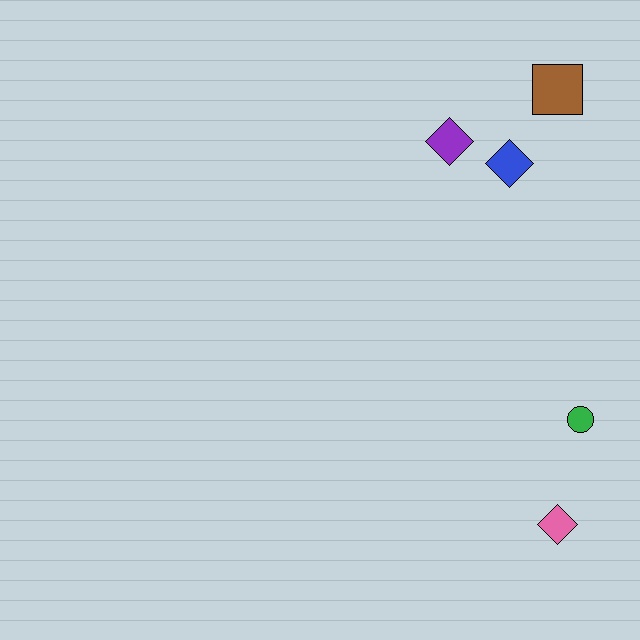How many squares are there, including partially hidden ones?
There is 1 square.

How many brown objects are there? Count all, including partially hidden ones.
There is 1 brown object.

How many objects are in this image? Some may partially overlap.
There are 5 objects.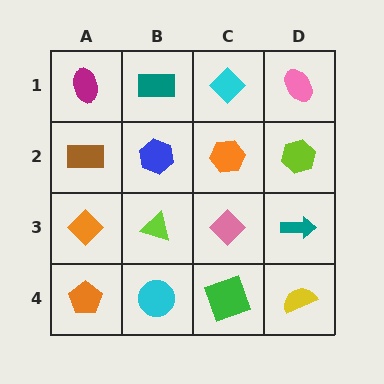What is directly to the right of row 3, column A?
A lime triangle.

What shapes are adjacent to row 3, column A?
A brown rectangle (row 2, column A), an orange pentagon (row 4, column A), a lime triangle (row 3, column B).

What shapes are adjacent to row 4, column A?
An orange diamond (row 3, column A), a cyan circle (row 4, column B).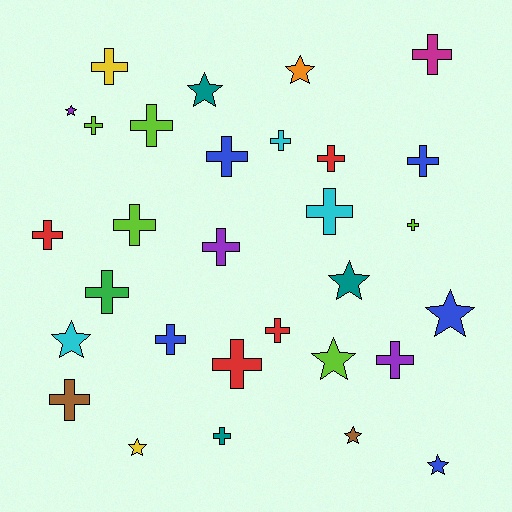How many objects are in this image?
There are 30 objects.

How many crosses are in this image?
There are 20 crosses.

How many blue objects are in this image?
There are 5 blue objects.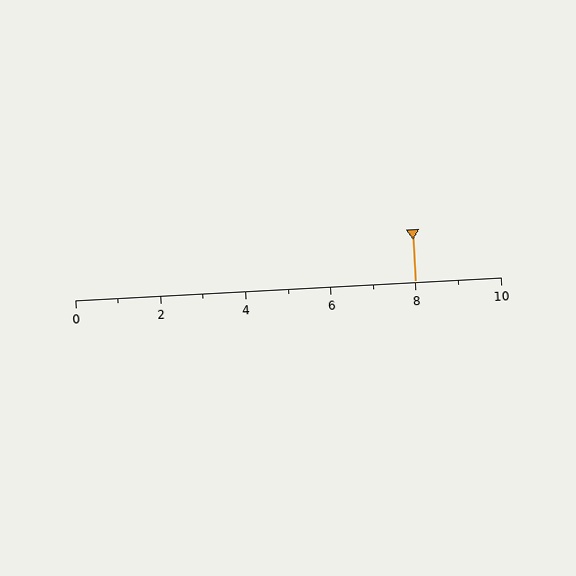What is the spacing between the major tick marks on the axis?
The major ticks are spaced 2 apart.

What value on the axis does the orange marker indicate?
The marker indicates approximately 8.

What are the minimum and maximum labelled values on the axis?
The axis runs from 0 to 10.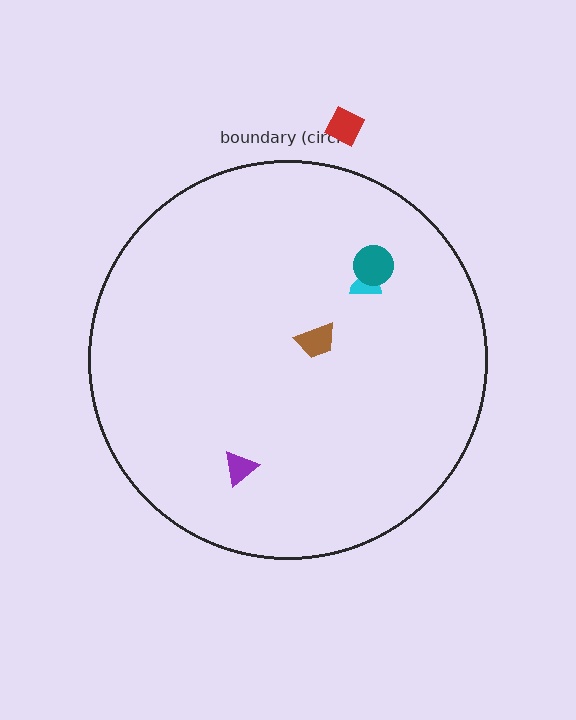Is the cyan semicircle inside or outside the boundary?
Inside.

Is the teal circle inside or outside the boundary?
Inside.